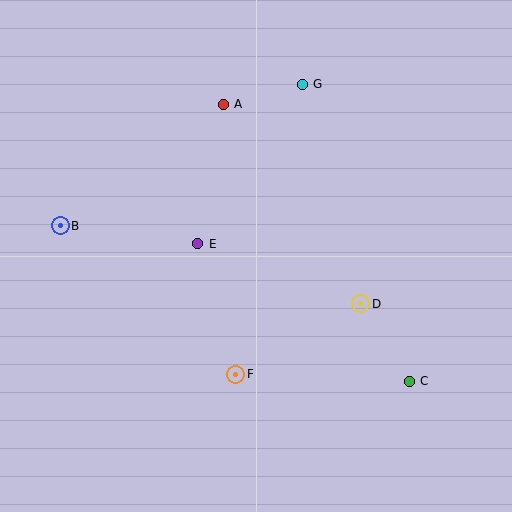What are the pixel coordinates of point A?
Point A is at (223, 104).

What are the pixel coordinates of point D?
Point D is at (361, 304).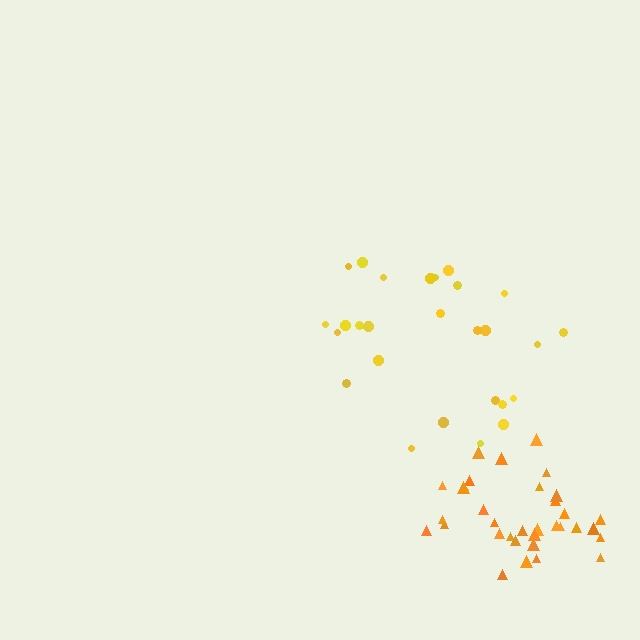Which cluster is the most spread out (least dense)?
Yellow.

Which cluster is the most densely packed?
Orange.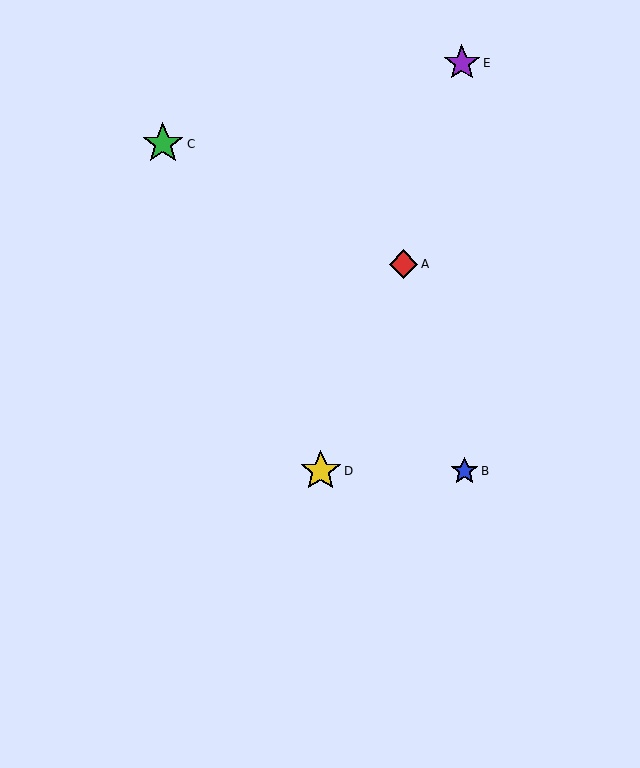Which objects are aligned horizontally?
Objects B, D are aligned horizontally.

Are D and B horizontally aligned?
Yes, both are at y≈471.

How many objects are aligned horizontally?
2 objects (B, D) are aligned horizontally.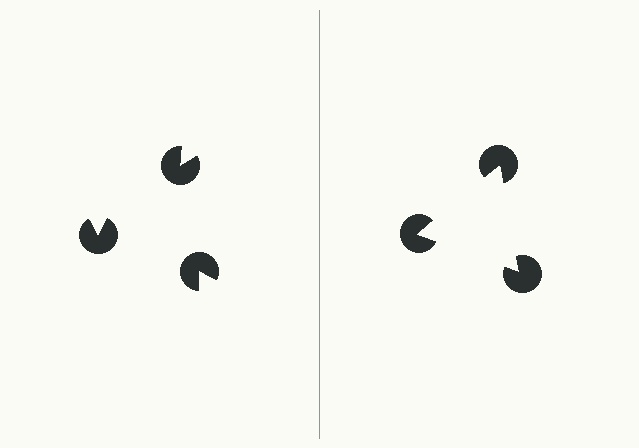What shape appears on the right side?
An illusory triangle.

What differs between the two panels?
The pac-man discs are positioned identically on both sides; only the wedge orientations differ. On the right they align to a triangle; on the left they are misaligned.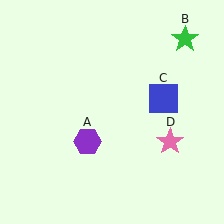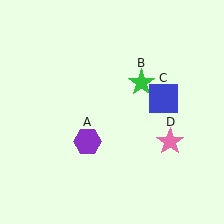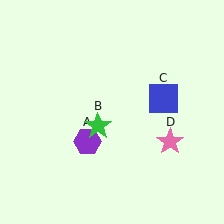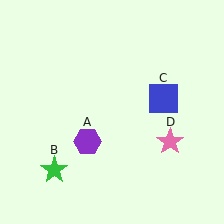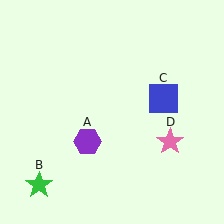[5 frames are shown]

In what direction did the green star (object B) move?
The green star (object B) moved down and to the left.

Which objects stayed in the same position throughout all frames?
Purple hexagon (object A) and blue square (object C) and pink star (object D) remained stationary.